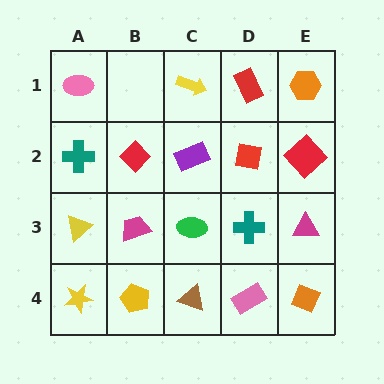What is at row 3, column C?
A green ellipse.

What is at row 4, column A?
A yellow star.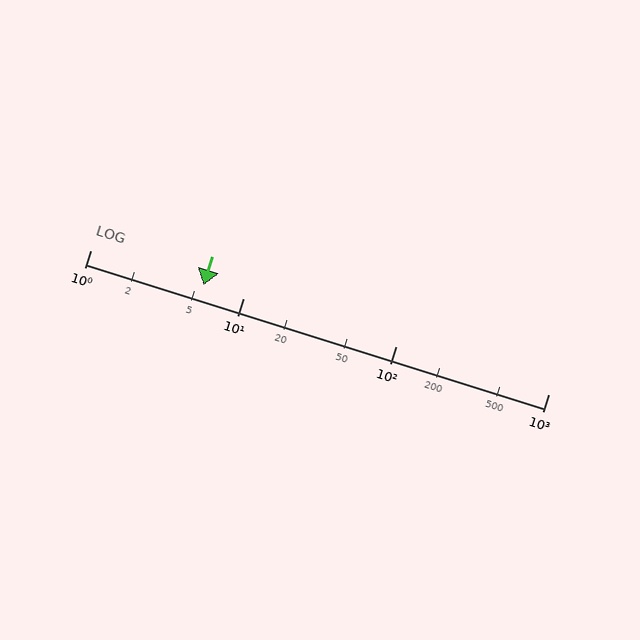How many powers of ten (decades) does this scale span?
The scale spans 3 decades, from 1 to 1000.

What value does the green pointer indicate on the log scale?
The pointer indicates approximately 5.5.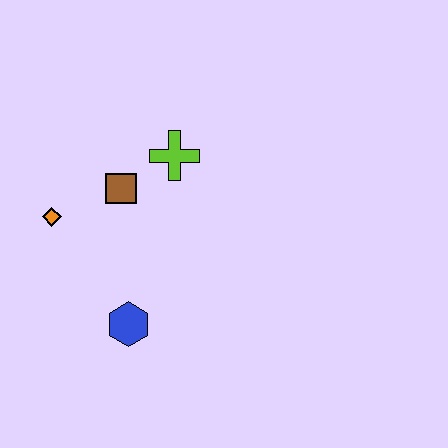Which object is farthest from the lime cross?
The blue hexagon is farthest from the lime cross.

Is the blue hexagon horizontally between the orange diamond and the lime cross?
Yes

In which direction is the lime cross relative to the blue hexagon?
The lime cross is above the blue hexagon.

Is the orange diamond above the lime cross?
No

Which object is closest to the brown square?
The lime cross is closest to the brown square.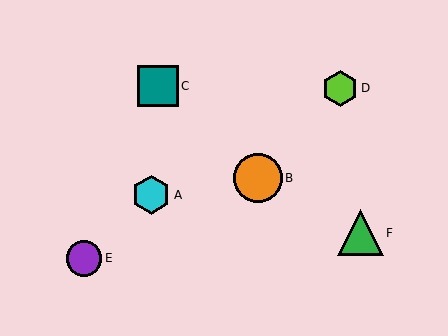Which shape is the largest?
The orange circle (labeled B) is the largest.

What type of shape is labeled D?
Shape D is a lime hexagon.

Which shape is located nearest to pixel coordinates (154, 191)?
The cyan hexagon (labeled A) at (151, 195) is nearest to that location.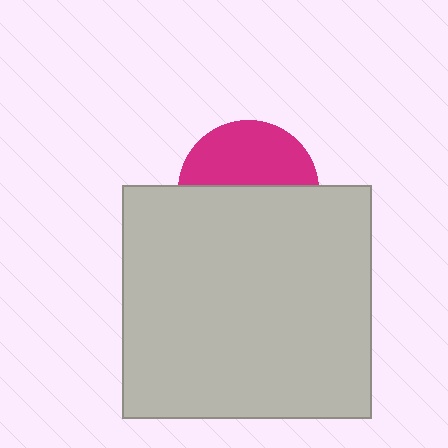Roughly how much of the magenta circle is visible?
About half of it is visible (roughly 45%).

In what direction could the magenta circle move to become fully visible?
The magenta circle could move up. That would shift it out from behind the light gray rectangle entirely.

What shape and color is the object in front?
The object in front is a light gray rectangle.